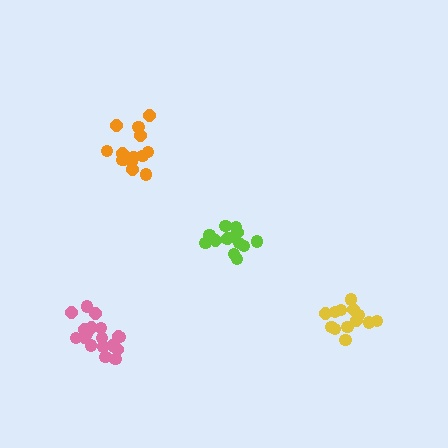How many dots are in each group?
Group 1: 18 dots, Group 2: 13 dots, Group 3: 14 dots, Group 4: 14 dots (59 total).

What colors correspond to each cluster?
The clusters are colored: pink, yellow, orange, lime.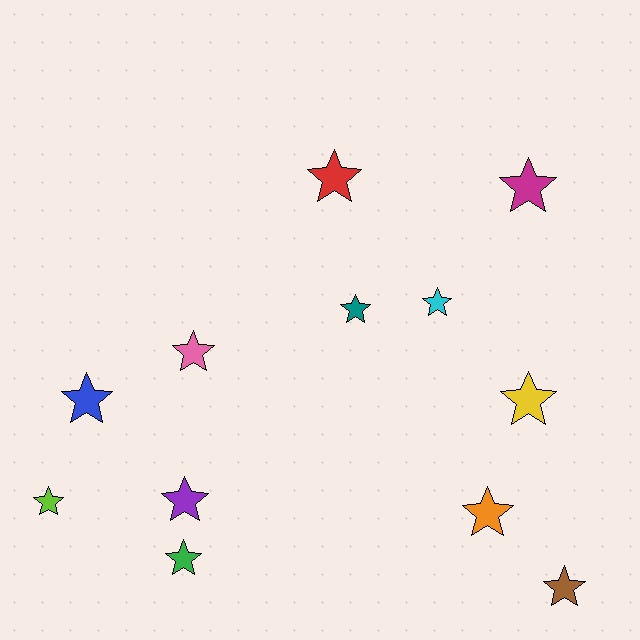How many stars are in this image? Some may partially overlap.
There are 12 stars.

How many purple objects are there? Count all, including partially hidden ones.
There is 1 purple object.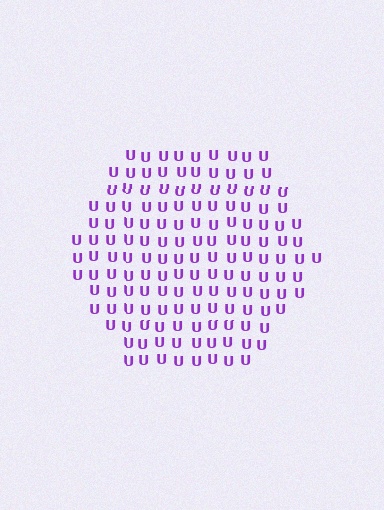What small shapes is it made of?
It is made of small letter U's.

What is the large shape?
The large shape is a hexagon.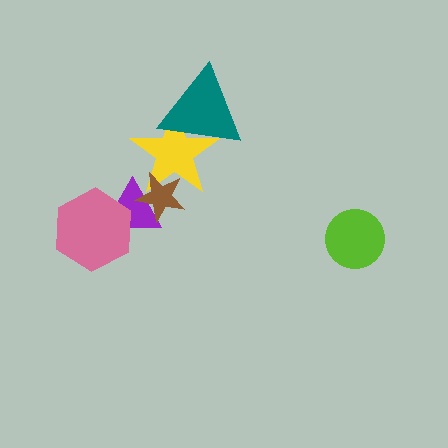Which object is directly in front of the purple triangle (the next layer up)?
The yellow star is directly in front of the purple triangle.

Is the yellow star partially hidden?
Yes, it is partially covered by another shape.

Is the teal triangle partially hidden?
No, no other shape covers it.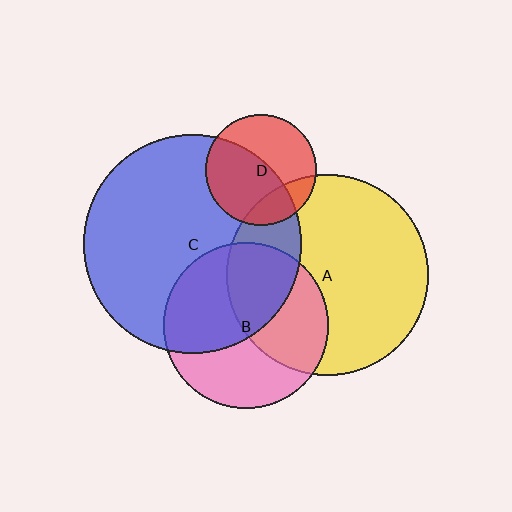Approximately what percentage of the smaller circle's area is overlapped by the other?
Approximately 20%.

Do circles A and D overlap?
Yes.